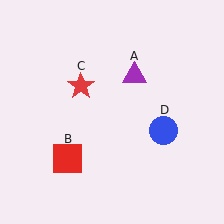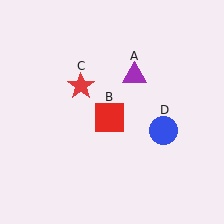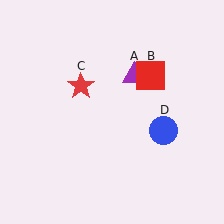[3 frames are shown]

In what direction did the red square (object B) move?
The red square (object B) moved up and to the right.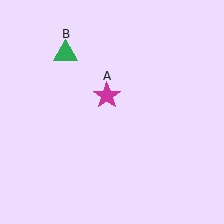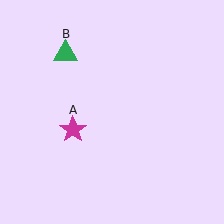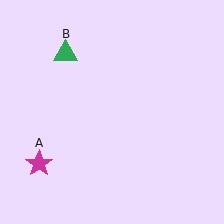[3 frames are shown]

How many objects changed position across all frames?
1 object changed position: magenta star (object A).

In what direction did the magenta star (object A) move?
The magenta star (object A) moved down and to the left.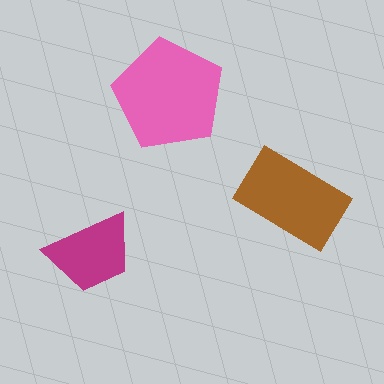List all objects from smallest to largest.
The magenta trapezoid, the brown rectangle, the pink pentagon.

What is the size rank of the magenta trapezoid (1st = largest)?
3rd.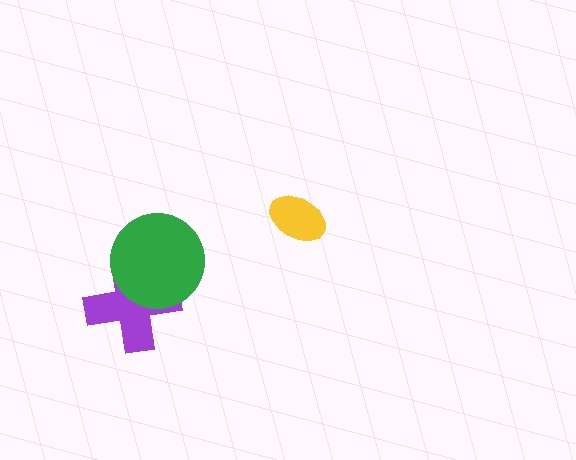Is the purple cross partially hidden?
Yes, it is partially covered by another shape.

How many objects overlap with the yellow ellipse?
0 objects overlap with the yellow ellipse.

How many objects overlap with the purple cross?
1 object overlaps with the purple cross.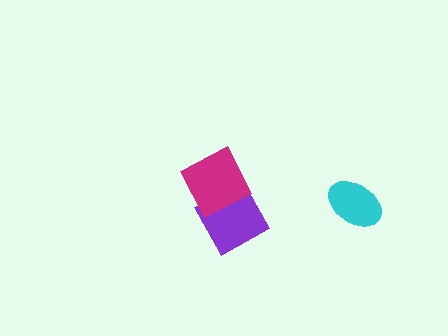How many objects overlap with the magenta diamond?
1 object overlaps with the magenta diamond.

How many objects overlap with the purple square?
1 object overlaps with the purple square.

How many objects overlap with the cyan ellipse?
0 objects overlap with the cyan ellipse.